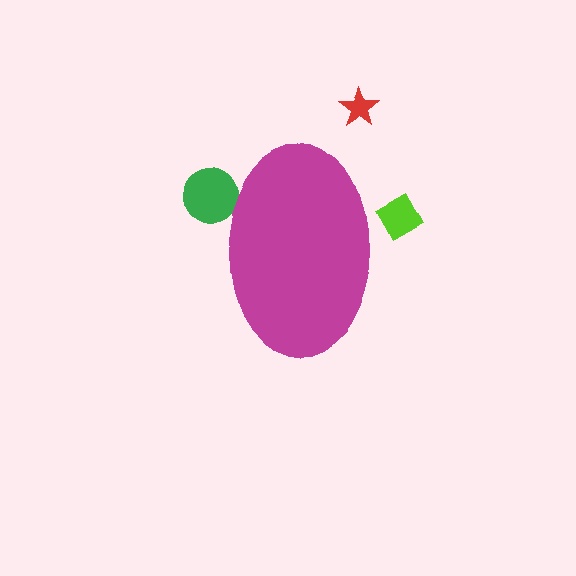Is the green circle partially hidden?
Yes, the green circle is partially hidden behind the magenta ellipse.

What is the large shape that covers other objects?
A magenta ellipse.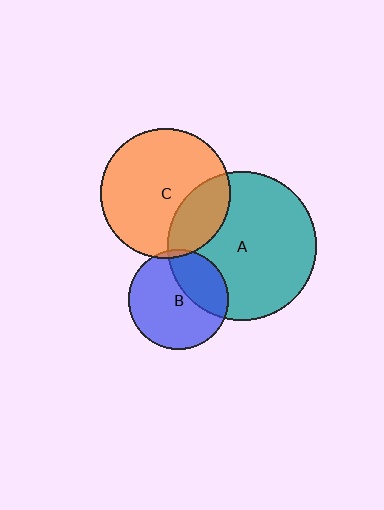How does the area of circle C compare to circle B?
Approximately 1.7 times.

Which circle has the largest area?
Circle A (teal).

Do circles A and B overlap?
Yes.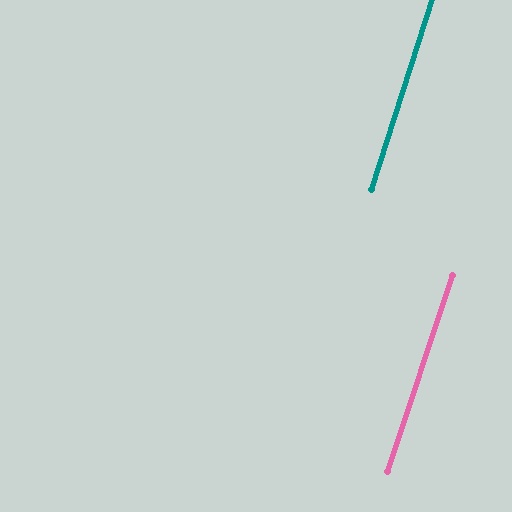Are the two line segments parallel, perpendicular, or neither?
Parallel — their directions differ by only 0.6°.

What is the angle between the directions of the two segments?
Approximately 1 degree.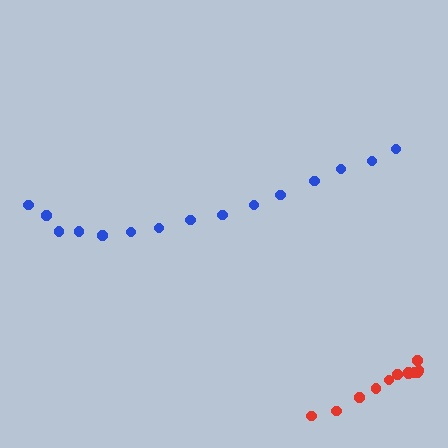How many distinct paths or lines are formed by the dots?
There are 2 distinct paths.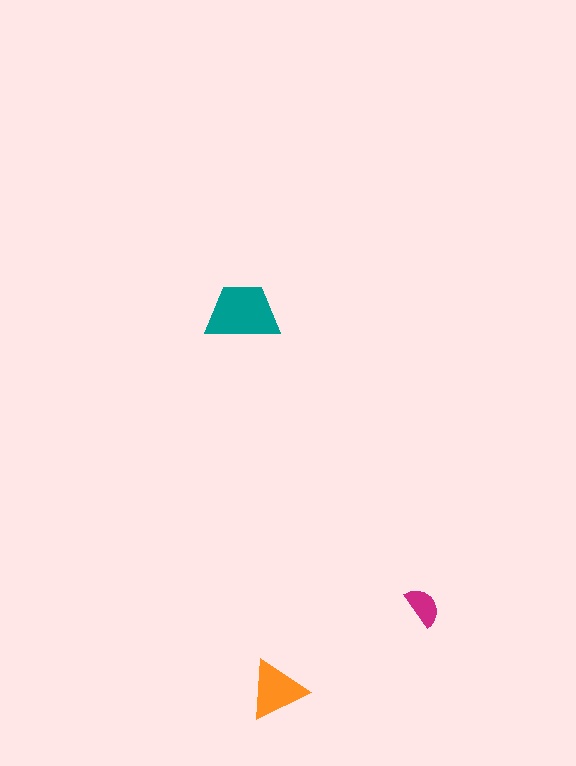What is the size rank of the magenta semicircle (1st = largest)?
3rd.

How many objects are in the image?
There are 3 objects in the image.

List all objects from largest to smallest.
The teal trapezoid, the orange triangle, the magenta semicircle.